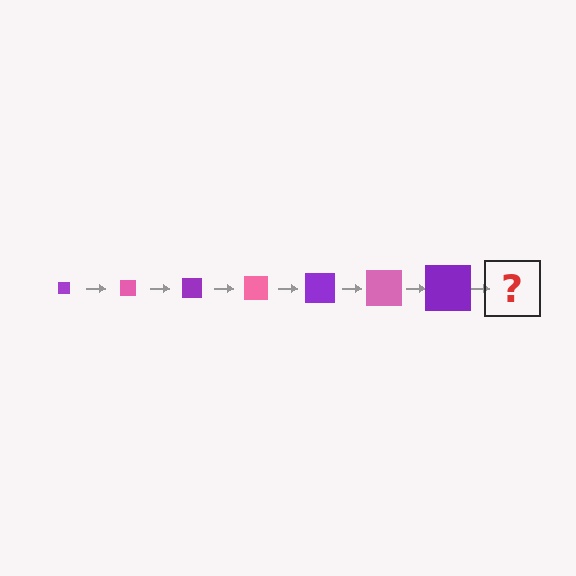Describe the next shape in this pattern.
It should be a pink square, larger than the previous one.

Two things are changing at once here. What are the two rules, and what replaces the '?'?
The two rules are that the square grows larger each step and the color cycles through purple and pink. The '?' should be a pink square, larger than the previous one.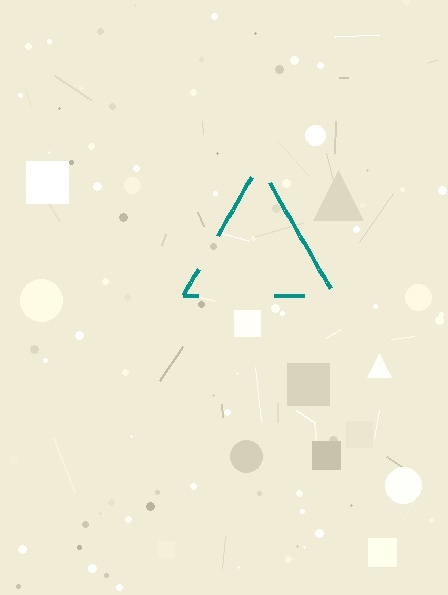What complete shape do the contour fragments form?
The contour fragments form a triangle.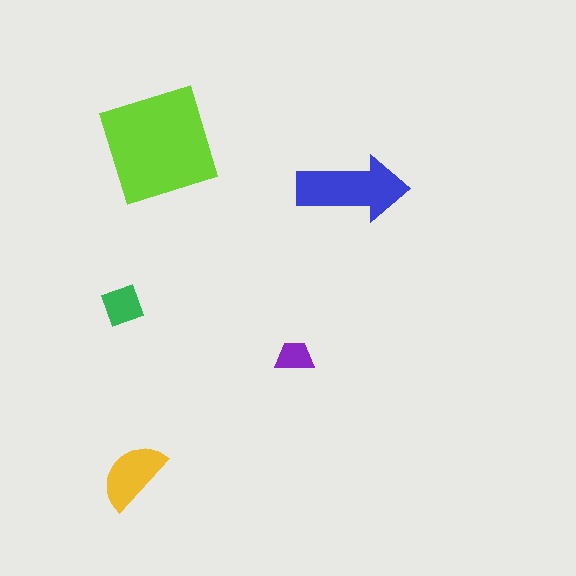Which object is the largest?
The lime square.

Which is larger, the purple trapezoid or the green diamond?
The green diamond.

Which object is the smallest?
The purple trapezoid.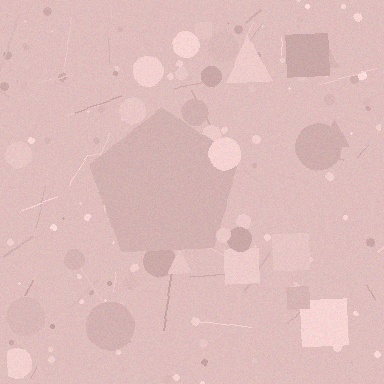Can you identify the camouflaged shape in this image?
The camouflaged shape is a pentagon.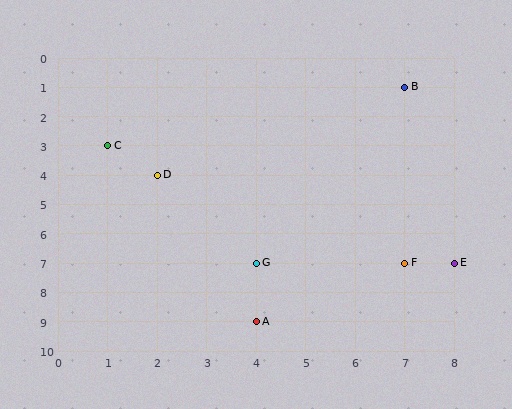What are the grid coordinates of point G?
Point G is at grid coordinates (4, 7).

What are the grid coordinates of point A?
Point A is at grid coordinates (4, 9).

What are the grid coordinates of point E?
Point E is at grid coordinates (8, 7).